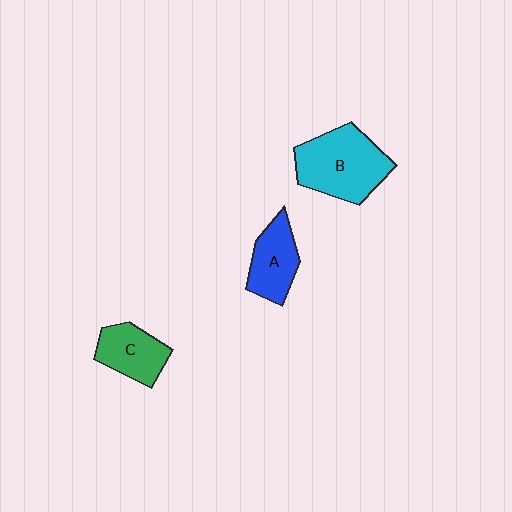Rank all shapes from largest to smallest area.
From largest to smallest: B (cyan), A (blue), C (green).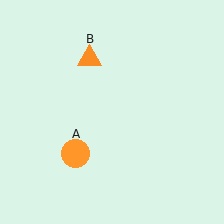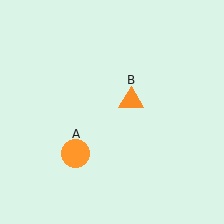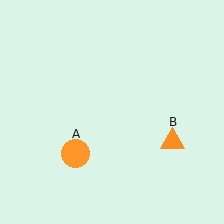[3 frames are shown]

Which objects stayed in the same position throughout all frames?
Orange circle (object A) remained stationary.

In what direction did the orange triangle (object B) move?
The orange triangle (object B) moved down and to the right.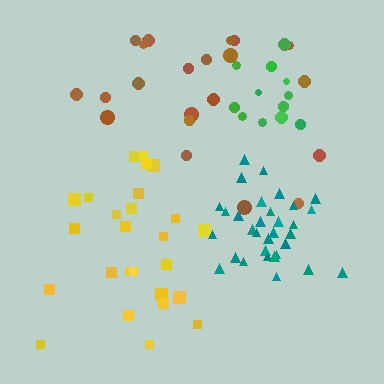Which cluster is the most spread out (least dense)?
Brown.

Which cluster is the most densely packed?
Teal.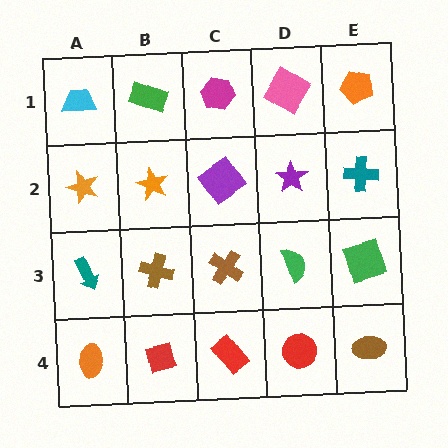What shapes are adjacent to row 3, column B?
An orange star (row 2, column B), a red square (row 4, column B), a teal arrow (row 3, column A), a brown cross (row 3, column C).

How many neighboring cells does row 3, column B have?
4.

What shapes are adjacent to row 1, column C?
A purple diamond (row 2, column C), a green rectangle (row 1, column B), a pink diamond (row 1, column D).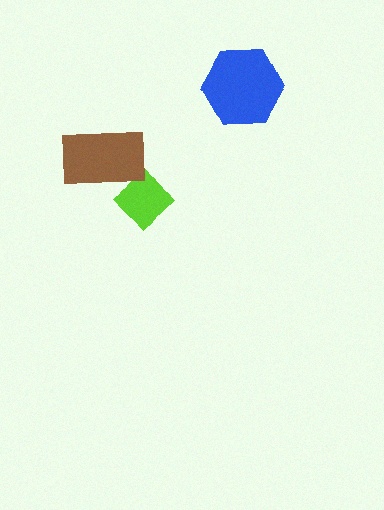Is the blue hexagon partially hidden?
No, no other shape covers it.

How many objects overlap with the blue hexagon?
0 objects overlap with the blue hexagon.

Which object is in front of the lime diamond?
The brown rectangle is in front of the lime diamond.